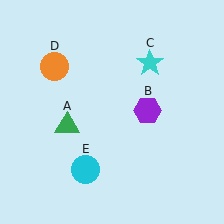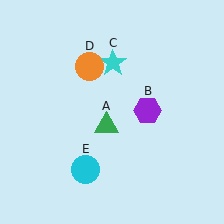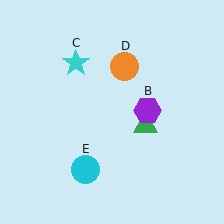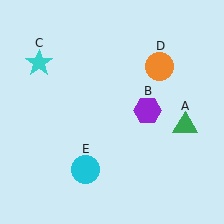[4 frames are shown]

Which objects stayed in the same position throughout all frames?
Purple hexagon (object B) and cyan circle (object E) remained stationary.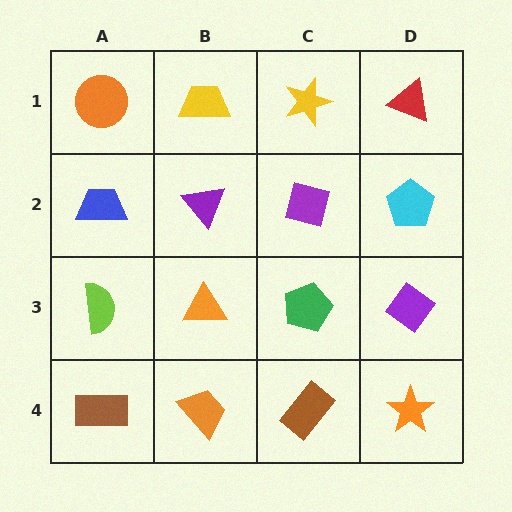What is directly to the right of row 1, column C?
A red triangle.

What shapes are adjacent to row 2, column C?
A yellow star (row 1, column C), a green pentagon (row 3, column C), a purple triangle (row 2, column B), a cyan pentagon (row 2, column D).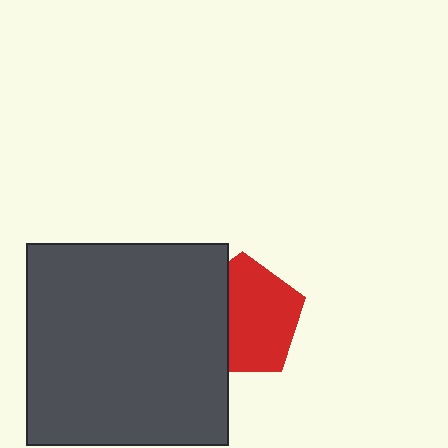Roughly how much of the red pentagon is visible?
About half of it is visible (roughly 64%).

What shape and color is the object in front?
The object in front is a dark gray square.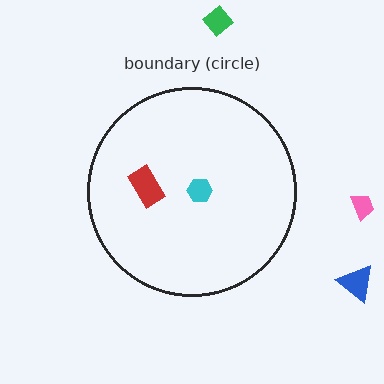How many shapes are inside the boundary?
2 inside, 3 outside.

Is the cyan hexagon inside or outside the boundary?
Inside.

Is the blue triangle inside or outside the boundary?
Outside.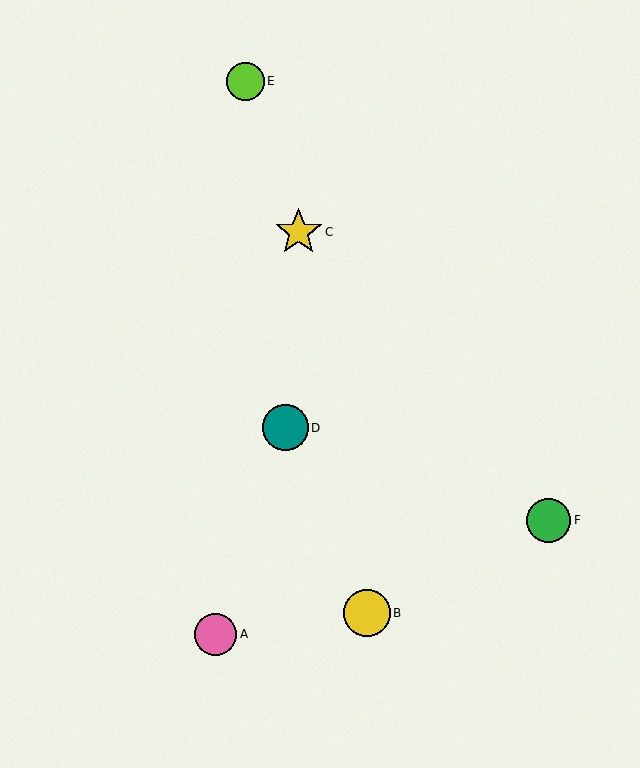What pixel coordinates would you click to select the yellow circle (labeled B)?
Click at (367, 613) to select the yellow circle B.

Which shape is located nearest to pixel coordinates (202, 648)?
The pink circle (labeled A) at (216, 634) is nearest to that location.